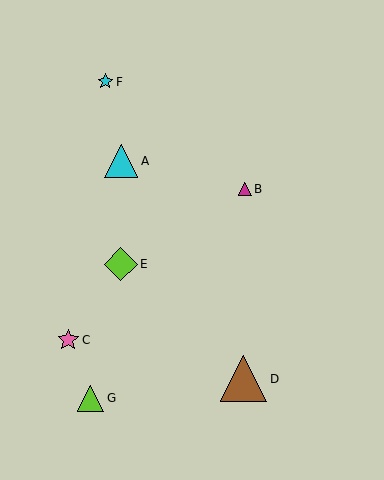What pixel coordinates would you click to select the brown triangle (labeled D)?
Click at (244, 379) to select the brown triangle D.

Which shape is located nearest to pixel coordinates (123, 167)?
The cyan triangle (labeled A) at (121, 161) is nearest to that location.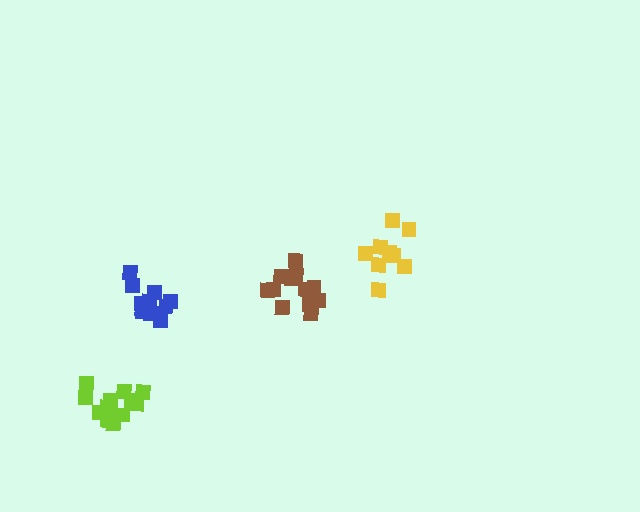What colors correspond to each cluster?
The clusters are colored: brown, lime, blue, yellow.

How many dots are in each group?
Group 1: 14 dots, Group 2: 13 dots, Group 3: 13 dots, Group 4: 9 dots (49 total).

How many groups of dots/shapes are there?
There are 4 groups.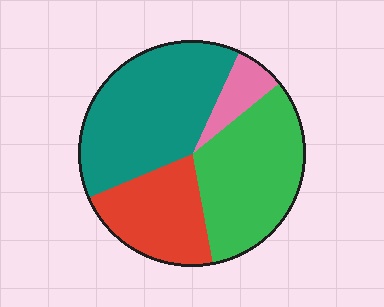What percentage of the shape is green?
Green takes up between a quarter and a half of the shape.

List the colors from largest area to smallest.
From largest to smallest: teal, green, red, pink.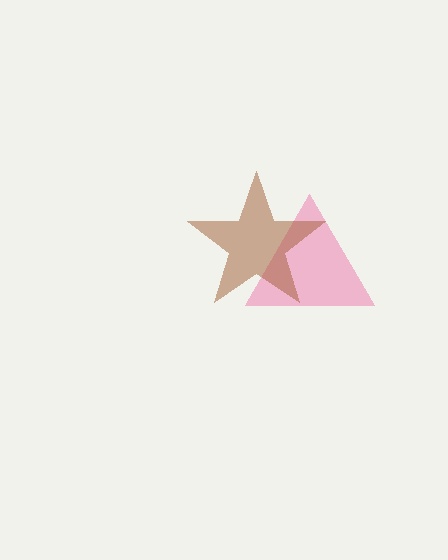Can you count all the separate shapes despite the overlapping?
Yes, there are 2 separate shapes.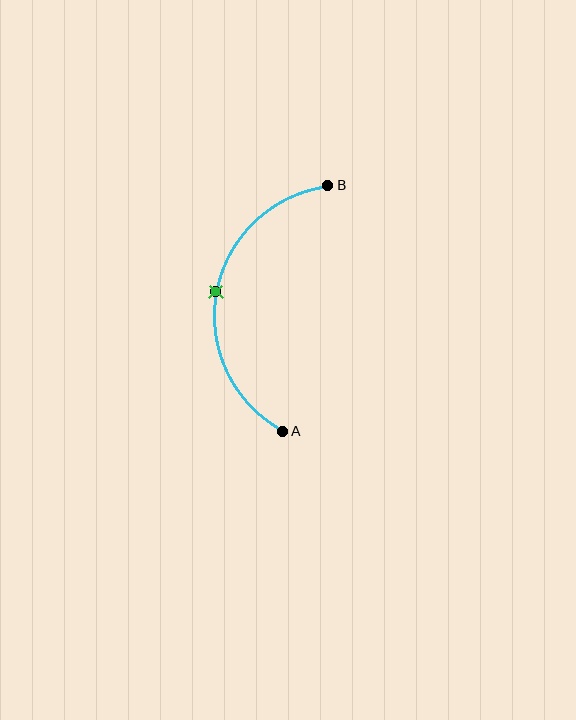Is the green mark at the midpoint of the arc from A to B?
Yes. The green mark lies on the arc at equal arc-length from both A and B — it is the arc midpoint.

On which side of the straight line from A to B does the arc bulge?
The arc bulges to the left of the straight line connecting A and B.